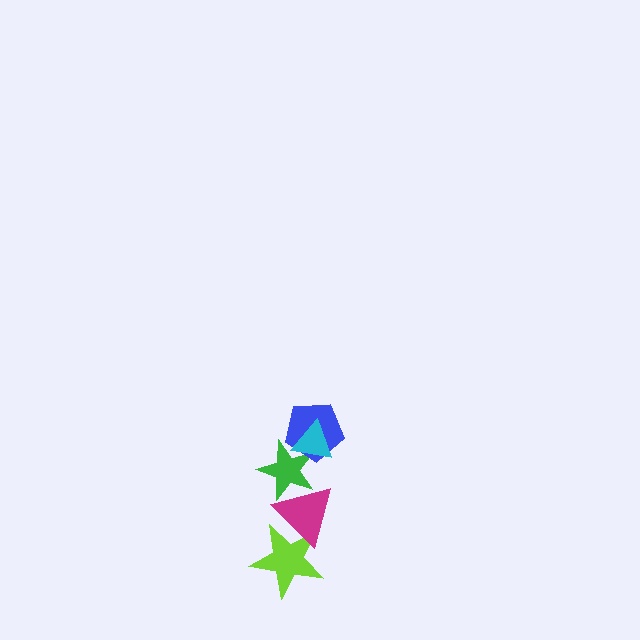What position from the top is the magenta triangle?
The magenta triangle is 4th from the top.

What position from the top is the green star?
The green star is 3rd from the top.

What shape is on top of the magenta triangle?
The green star is on top of the magenta triangle.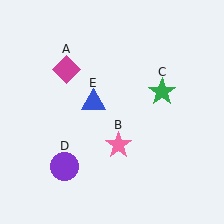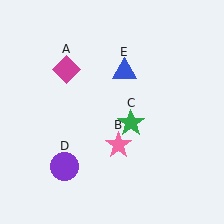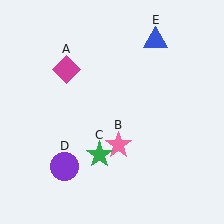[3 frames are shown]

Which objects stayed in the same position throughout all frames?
Magenta diamond (object A) and pink star (object B) and purple circle (object D) remained stationary.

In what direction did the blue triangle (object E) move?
The blue triangle (object E) moved up and to the right.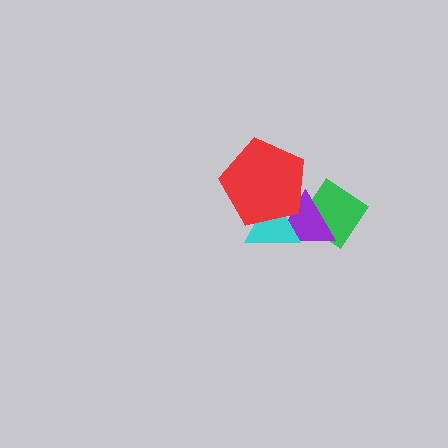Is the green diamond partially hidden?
Yes, it is partially covered by another shape.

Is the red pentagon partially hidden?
No, no other shape covers it.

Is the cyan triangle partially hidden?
Yes, it is partially covered by another shape.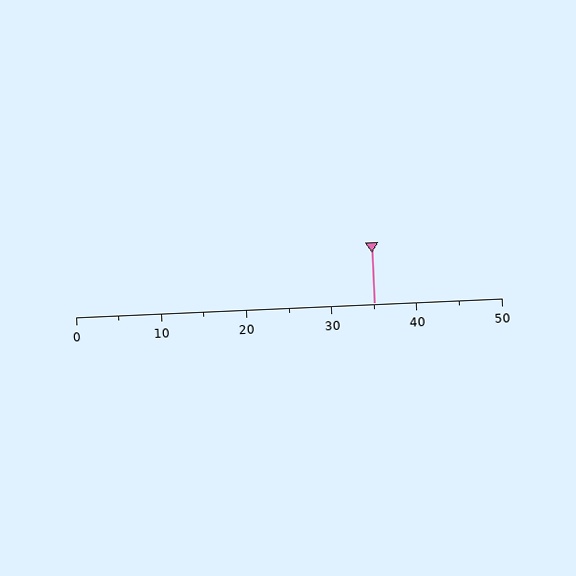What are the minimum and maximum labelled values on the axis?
The axis runs from 0 to 50.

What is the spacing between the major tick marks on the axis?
The major ticks are spaced 10 apart.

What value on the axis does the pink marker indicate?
The marker indicates approximately 35.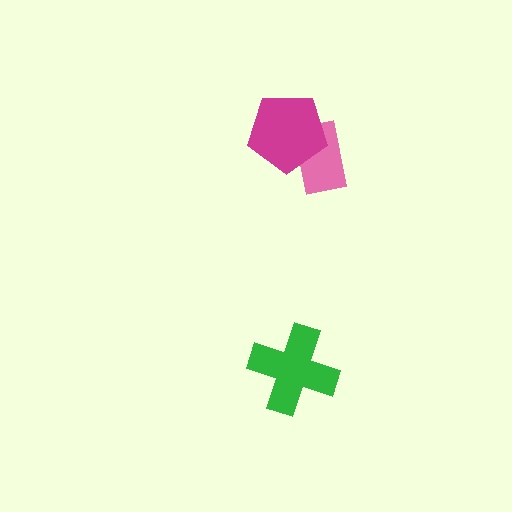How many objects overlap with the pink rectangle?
1 object overlaps with the pink rectangle.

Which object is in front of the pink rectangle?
The magenta pentagon is in front of the pink rectangle.